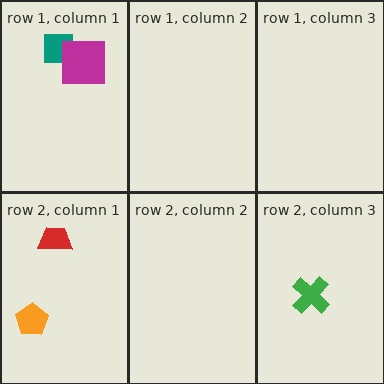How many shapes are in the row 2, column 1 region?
2.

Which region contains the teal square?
The row 1, column 1 region.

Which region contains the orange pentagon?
The row 2, column 1 region.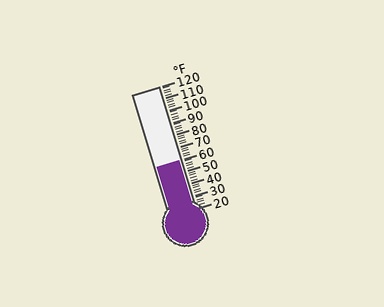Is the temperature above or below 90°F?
The temperature is below 90°F.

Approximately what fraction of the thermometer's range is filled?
The thermometer is filled to approximately 40% of its range.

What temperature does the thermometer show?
The thermometer shows approximately 60°F.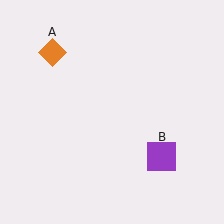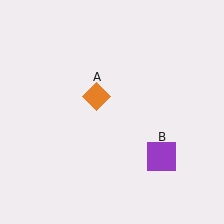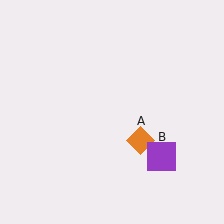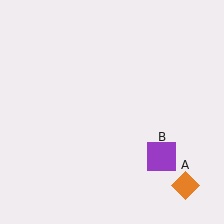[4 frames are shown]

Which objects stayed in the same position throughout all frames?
Purple square (object B) remained stationary.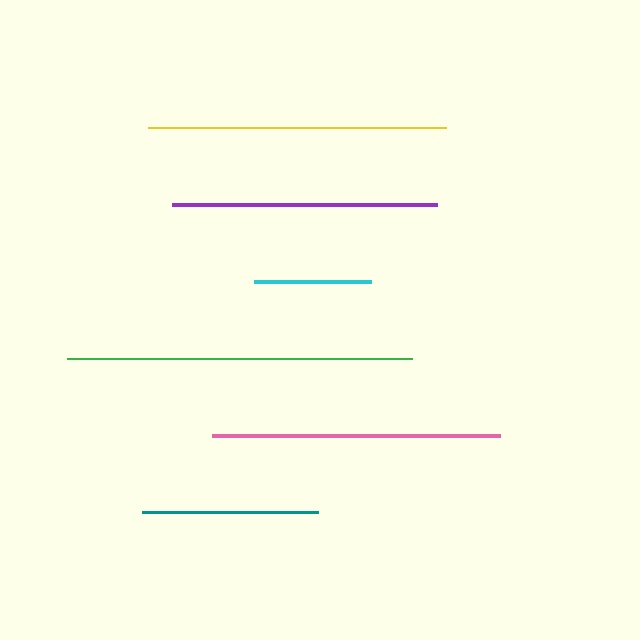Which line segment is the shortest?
The cyan line is the shortest at approximately 118 pixels.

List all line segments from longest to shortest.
From longest to shortest: green, yellow, pink, purple, teal, cyan.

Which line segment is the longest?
The green line is the longest at approximately 346 pixels.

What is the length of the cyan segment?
The cyan segment is approximately 118 pixels long.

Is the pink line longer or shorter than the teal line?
The pink line is longer than the teal line.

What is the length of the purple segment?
The purple segment is approximately 264 pixels long.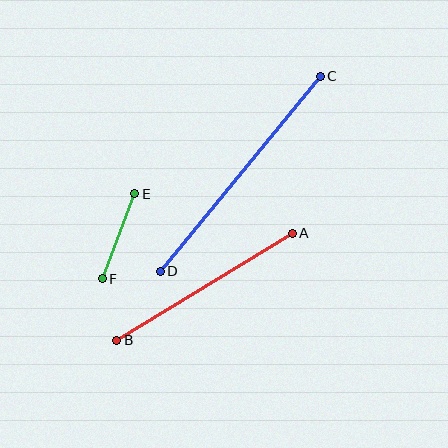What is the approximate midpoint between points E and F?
The midpoint is at approximately (118, 236) pixels.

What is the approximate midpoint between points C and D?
The midpoint is at approximately (240, 174) pixels.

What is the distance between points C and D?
The distance is approximately 252 pixels.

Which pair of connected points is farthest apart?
Points C and D are farthest apart.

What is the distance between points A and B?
The distance is approximately 206 pixels.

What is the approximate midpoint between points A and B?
The midpoint is at approximately (205, 287) pixels.